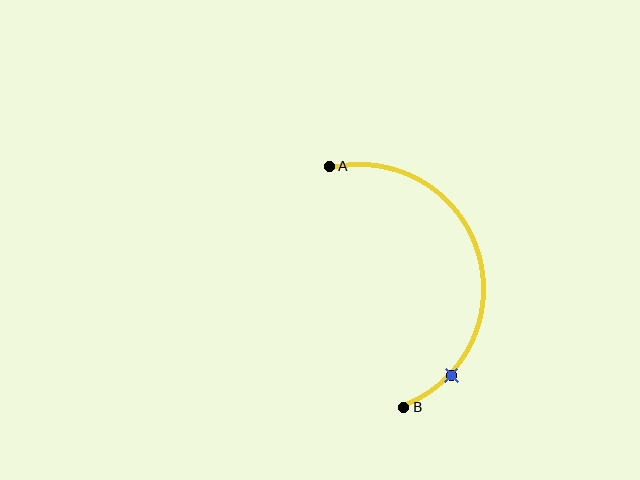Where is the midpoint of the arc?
The arc midpoint is the point on the curve farthest from the straight line joining A and B. It sits to the right of that line.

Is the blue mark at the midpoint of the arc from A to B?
No. The blue mark lies on the arc but is closer to endpoint B. The arc midpoint would be at the point on the curve equidistant along the arc from both A and B.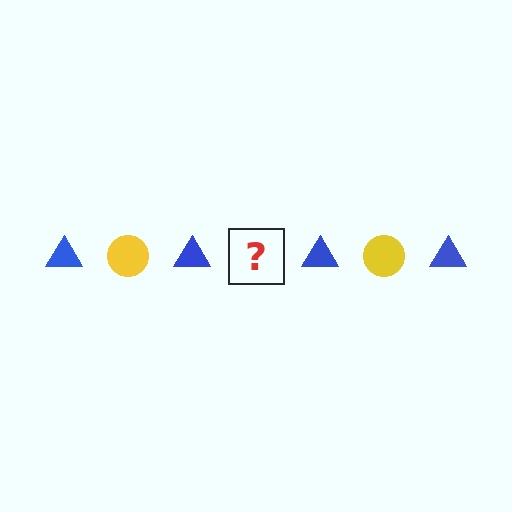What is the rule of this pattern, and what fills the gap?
The rule is that the pattern alternates between blue triangle and yellow circle. The gap should be filled with a yellow circle.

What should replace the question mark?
The question mark should be replaced with a yellow circle.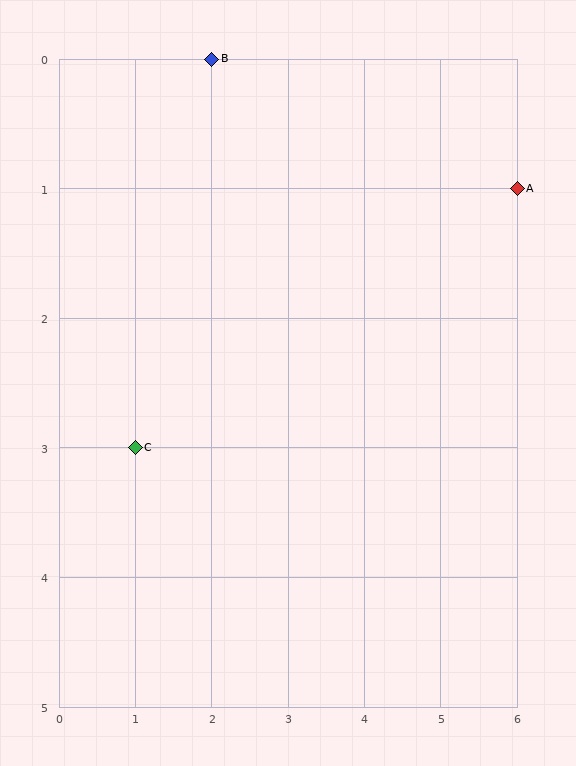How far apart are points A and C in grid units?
Points A and C are 5 columns and 2 rows apart (about 5.4 grid units diagonally).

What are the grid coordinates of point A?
Point A is at grid coordinates (6, 1).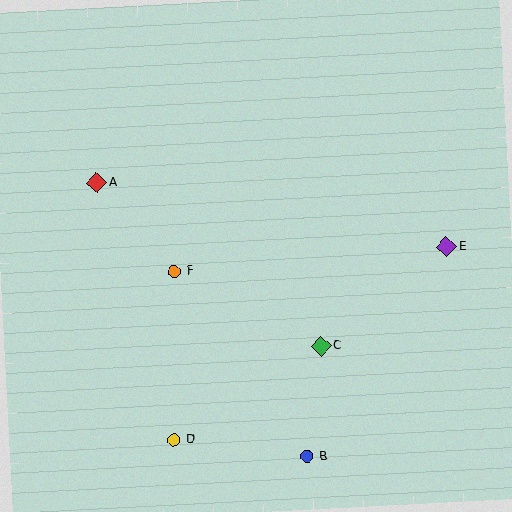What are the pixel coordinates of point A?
Point A is at (97, 183).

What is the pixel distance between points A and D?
The distance between A and D is 268 pixels.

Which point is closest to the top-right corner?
Point E is closest to the top-right corner.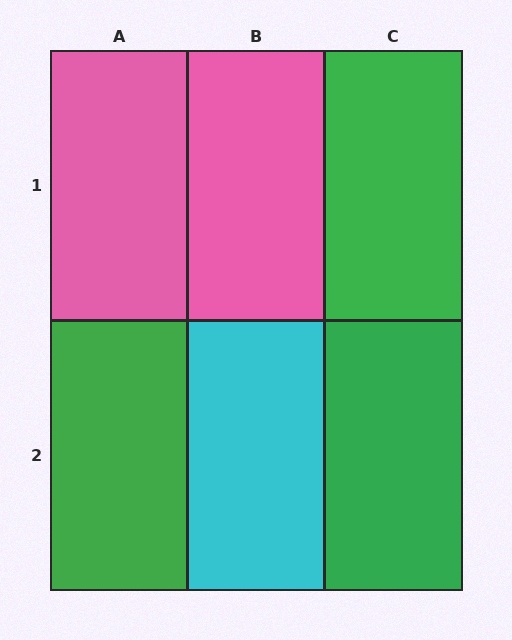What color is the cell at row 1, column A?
Pink.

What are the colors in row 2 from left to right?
Green, cyan, green.